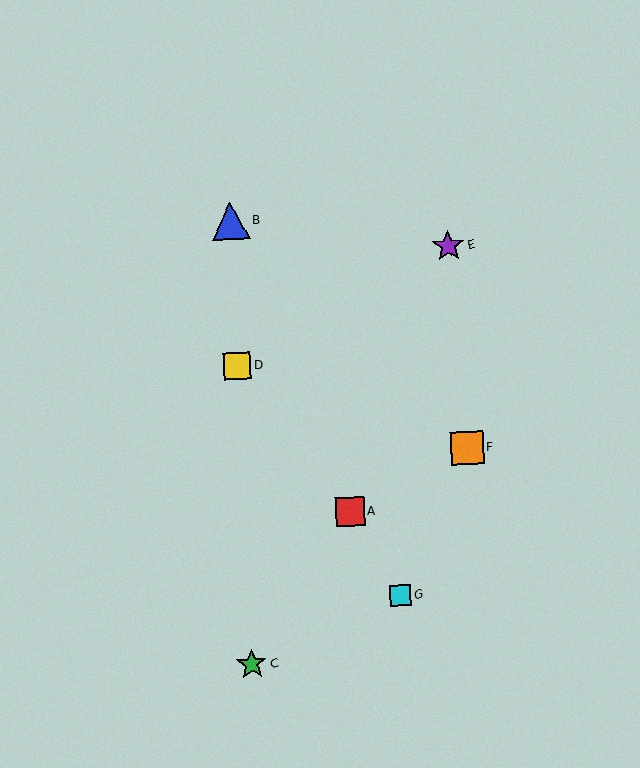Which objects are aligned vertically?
Objects B, C, D are aligned vertically.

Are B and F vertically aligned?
No, B is at x≈230 and F is at x≈467.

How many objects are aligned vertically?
3 objects (B, C, D) are aligned vertically.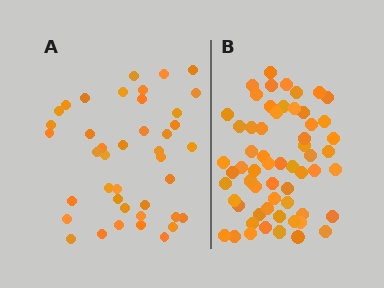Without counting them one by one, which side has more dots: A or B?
Region B (the right region) has more dots.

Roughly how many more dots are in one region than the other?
Region B has approximately 20 more dots than region A.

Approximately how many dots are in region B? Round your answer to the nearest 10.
About 60 dots.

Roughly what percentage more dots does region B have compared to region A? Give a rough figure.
About 45% more.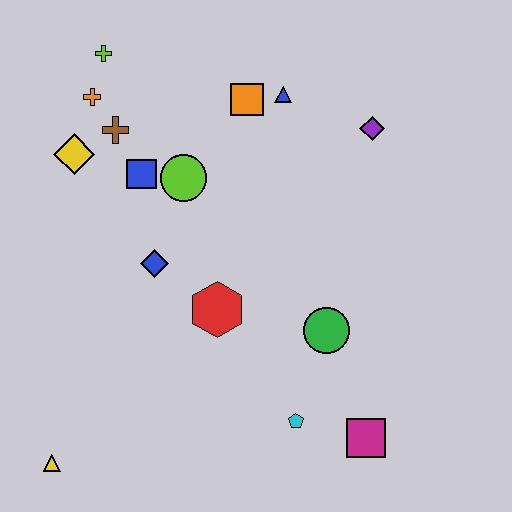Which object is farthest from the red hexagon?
The lime cross is farthest from the red hexagon.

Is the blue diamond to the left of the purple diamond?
Yes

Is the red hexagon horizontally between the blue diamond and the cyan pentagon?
Yes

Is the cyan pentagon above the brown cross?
No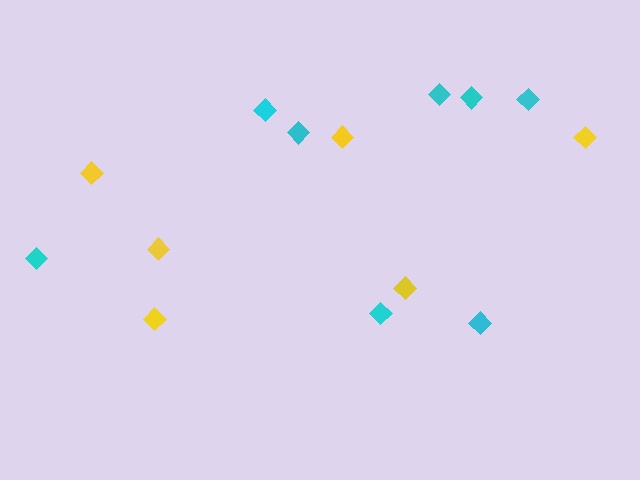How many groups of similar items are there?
There are 2 groups: one group of yellow diamonds (6) and one group of cyan diamonds (8).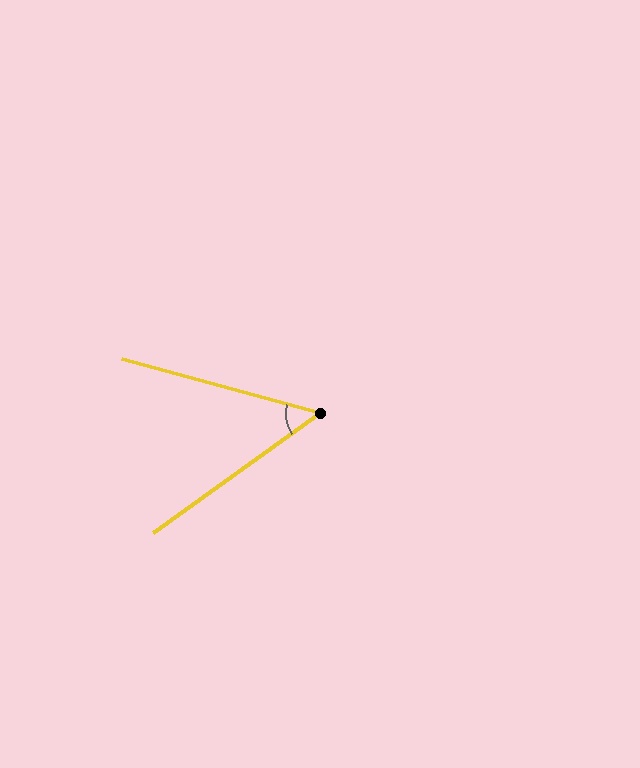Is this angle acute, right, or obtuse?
It is acute.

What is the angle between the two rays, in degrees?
Approximately 51 degrees.